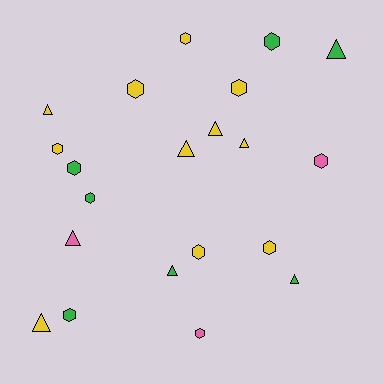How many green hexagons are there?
There are 4 green hexagons.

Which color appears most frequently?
Yellow, with 11 objects.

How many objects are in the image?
There are 21 objects.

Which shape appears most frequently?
Hexagon, with 12 objects.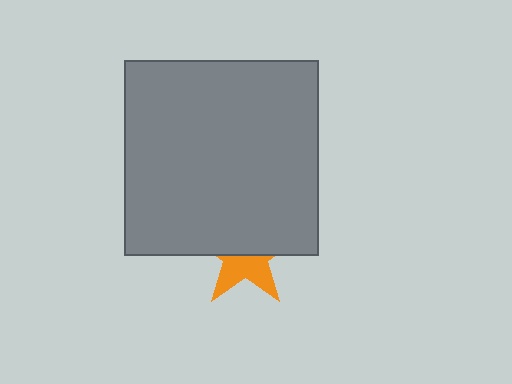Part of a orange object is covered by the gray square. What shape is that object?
It is a star.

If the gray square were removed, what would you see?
You would see the complete orange star.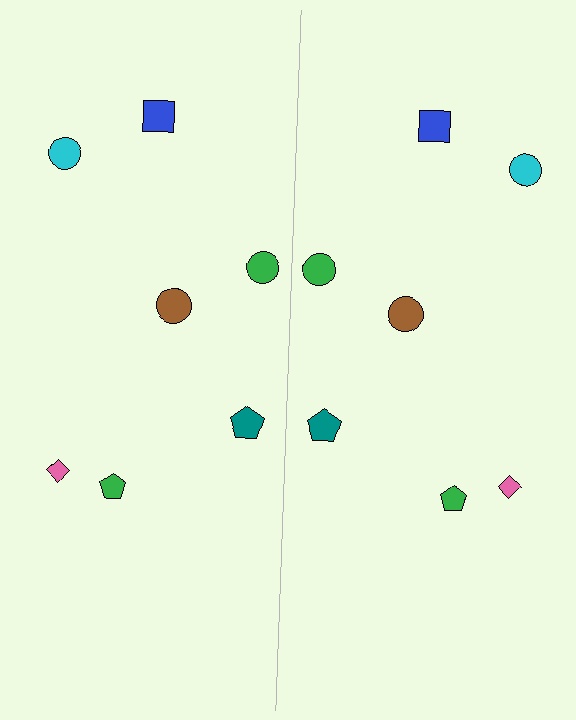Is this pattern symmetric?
Yes, this pattern has bilateral (reflection) symmetry.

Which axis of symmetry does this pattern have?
The pattern has a vertical axis of symmetry running through the center of the image.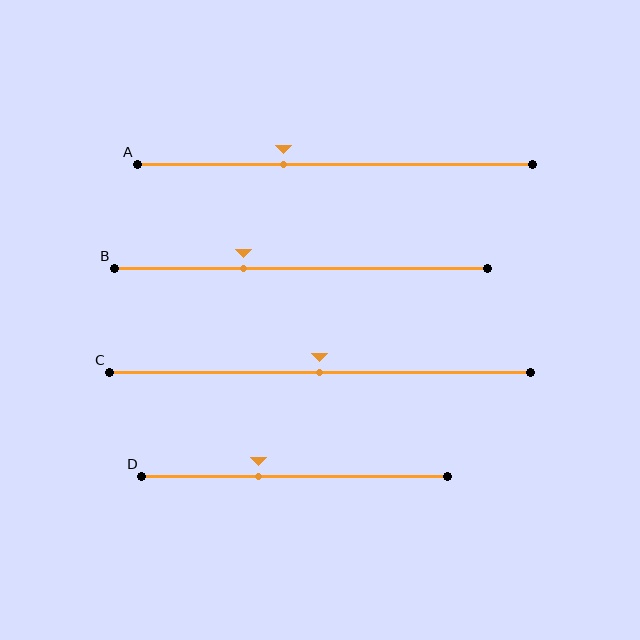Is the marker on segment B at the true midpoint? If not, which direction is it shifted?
No, the marker on segment B is shifted to the left by about 15% of the segment length.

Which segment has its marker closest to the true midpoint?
Segment C has its marker closest to the true midpoint.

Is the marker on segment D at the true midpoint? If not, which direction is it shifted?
No, the marker on segment D is shifted to the left by about 12% of the segment length.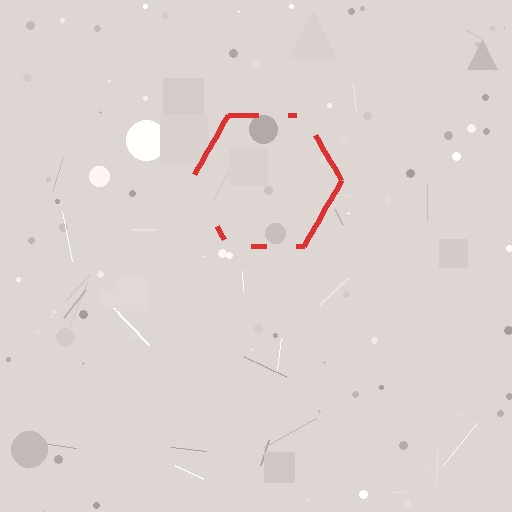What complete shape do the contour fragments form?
The contour fragments form a hexagon.